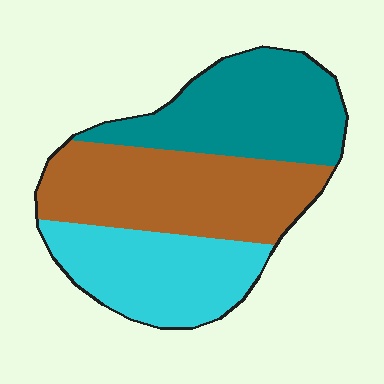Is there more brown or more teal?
Brown.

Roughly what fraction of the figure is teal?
Teal takes up between a sixth and a third of the figure.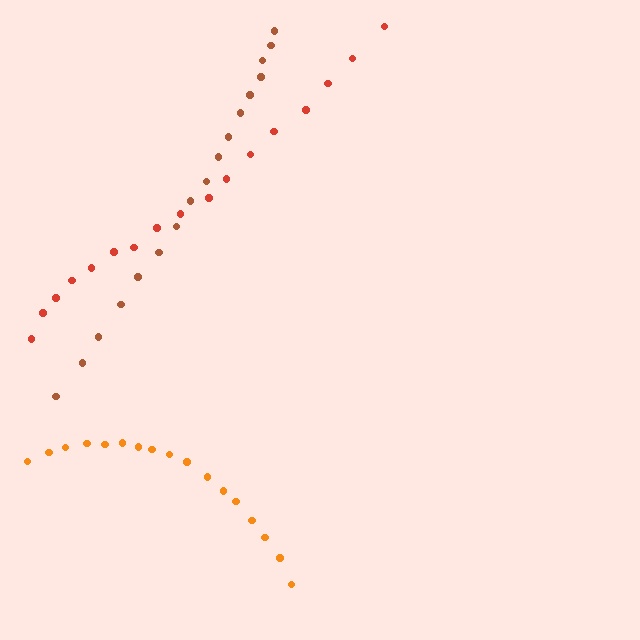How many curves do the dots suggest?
There are 3 distinct paths.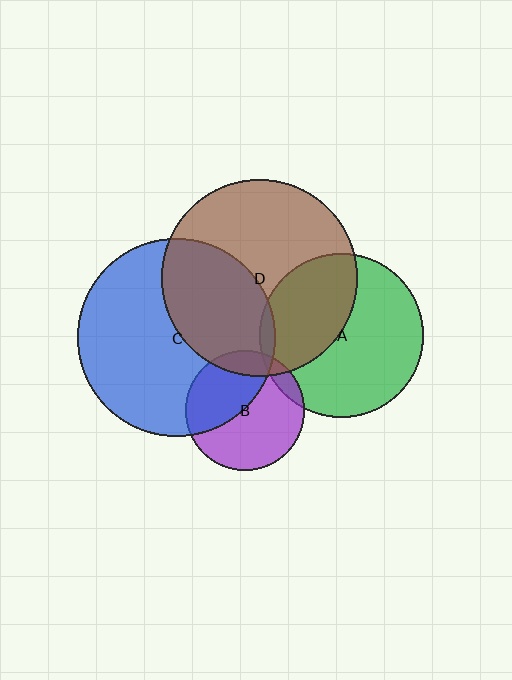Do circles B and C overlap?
Yes.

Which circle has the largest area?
Circle C (blue).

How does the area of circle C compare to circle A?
Approximately 1.5 times.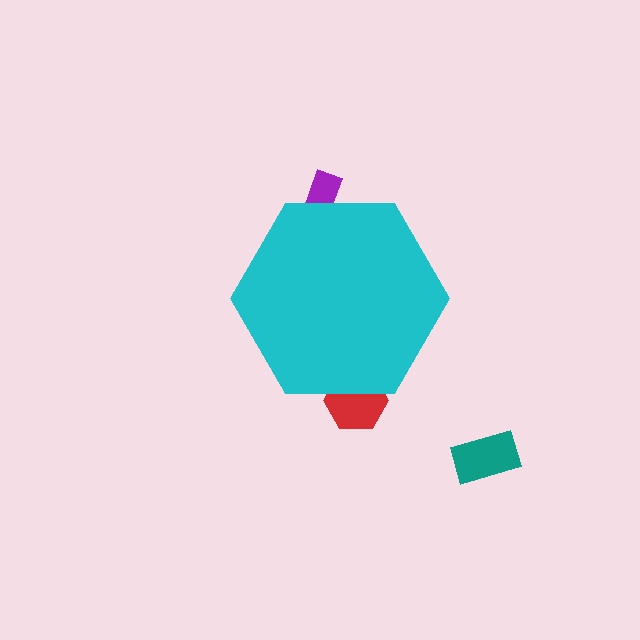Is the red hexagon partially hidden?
Yes, the red hexagon is partially hidden behind the cyan hexagon.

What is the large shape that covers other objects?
A cyan hexagon.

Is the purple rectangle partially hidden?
Yes, the purple rectangle is partially hidden behind the cyan hexagon.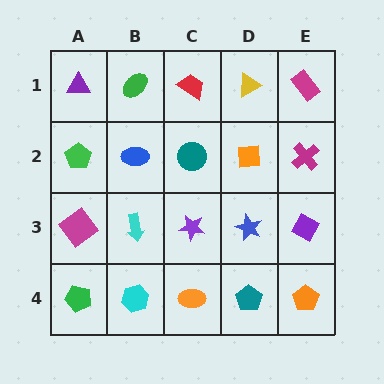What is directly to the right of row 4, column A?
A cyan hexagon.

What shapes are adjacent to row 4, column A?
A magenta diamond (row 3, column A), a cyan hexagon (row 4, column B).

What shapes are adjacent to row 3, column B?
A blue ellipse (row 2, column B), a cyan hexagon (row 4, column B), a magenta diamond (row 3, column A), a purple star (row 3, column C).